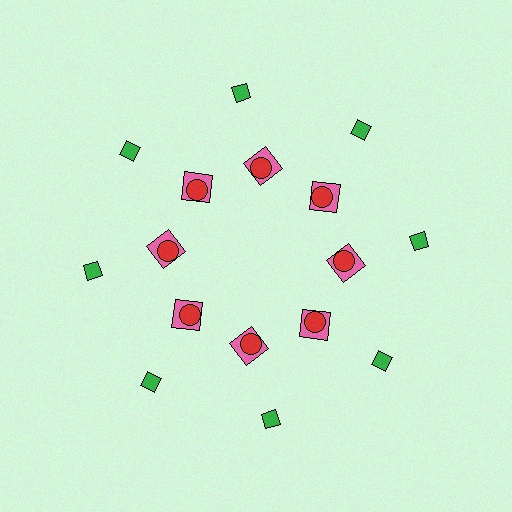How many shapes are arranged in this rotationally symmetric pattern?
There are 24 shapes, arranged in 8 groups of 3.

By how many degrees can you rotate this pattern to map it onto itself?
The pattern maps onto itself every 45 degrees of rotation.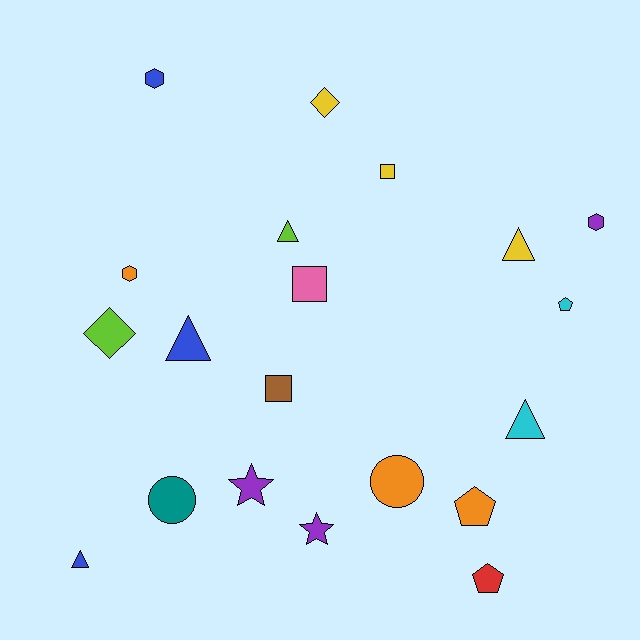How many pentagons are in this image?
There are 3 pentagons.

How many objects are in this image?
There are 20 objects.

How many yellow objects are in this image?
There are 3 yellow objects.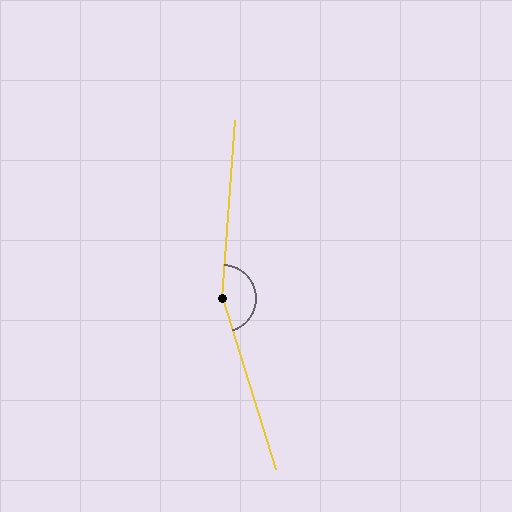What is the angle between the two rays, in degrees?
Approximately 159 degrees.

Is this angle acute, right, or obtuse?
It is obtuse.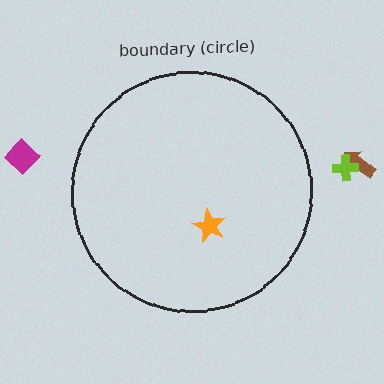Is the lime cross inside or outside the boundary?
Outside.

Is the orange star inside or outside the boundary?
Inside.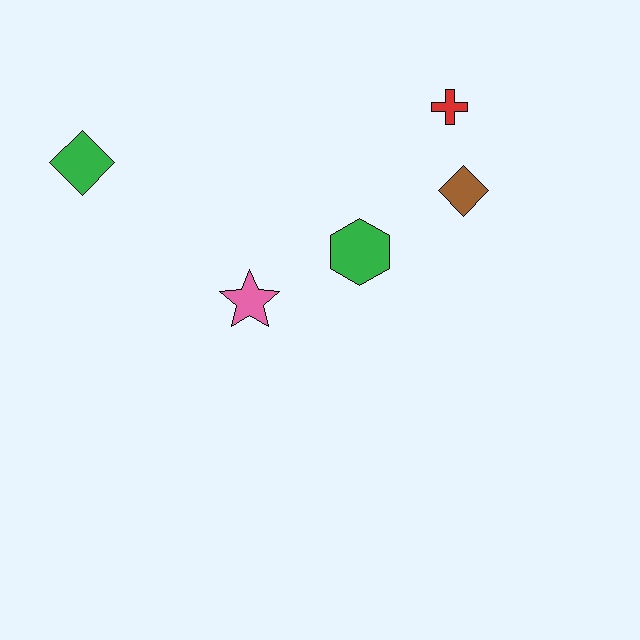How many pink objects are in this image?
There is 1 pink object.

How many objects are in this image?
There are 5 objects.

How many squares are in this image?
There are no squares.